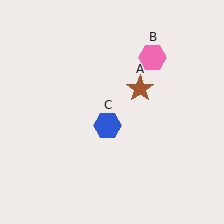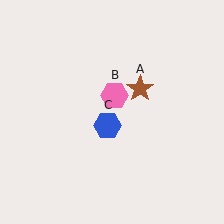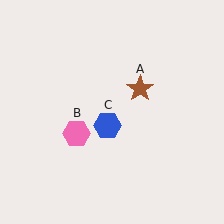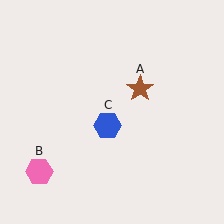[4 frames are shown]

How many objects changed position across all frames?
1 object changed position: pink hexagon (object B).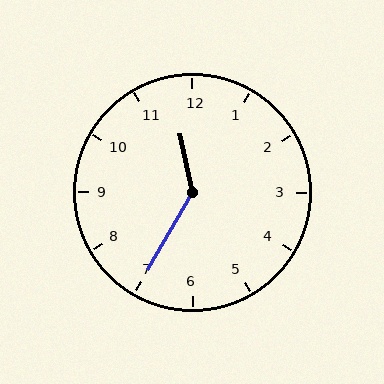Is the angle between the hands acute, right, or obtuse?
It is obtuse.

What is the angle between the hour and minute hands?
Approximately 138 degrees.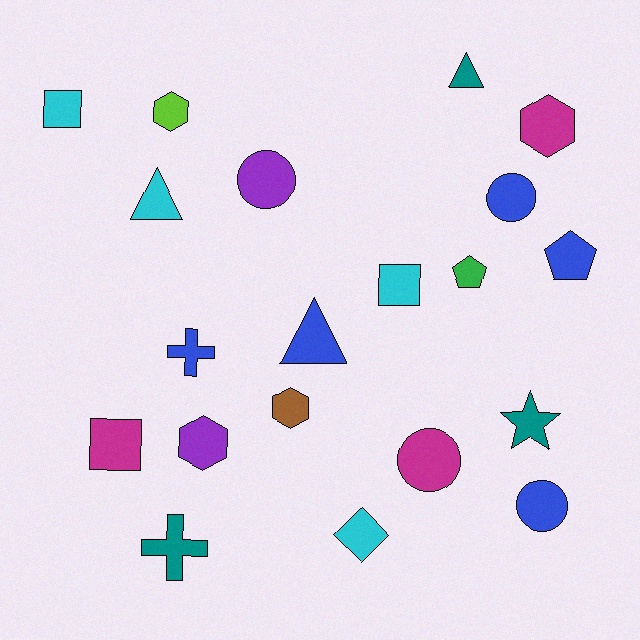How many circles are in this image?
There are 4 circles.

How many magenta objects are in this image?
There are 3 magenta objects.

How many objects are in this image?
There are 20 objects.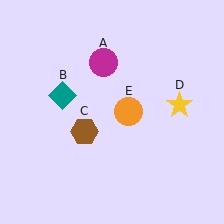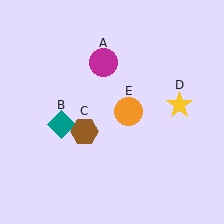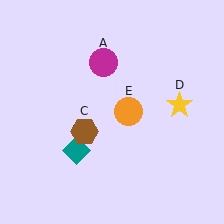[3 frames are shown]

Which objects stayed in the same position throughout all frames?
Magenta circle (object A) and brown hexagon (object C) and yellow star (object D) and orange circle (object E) remained stationary.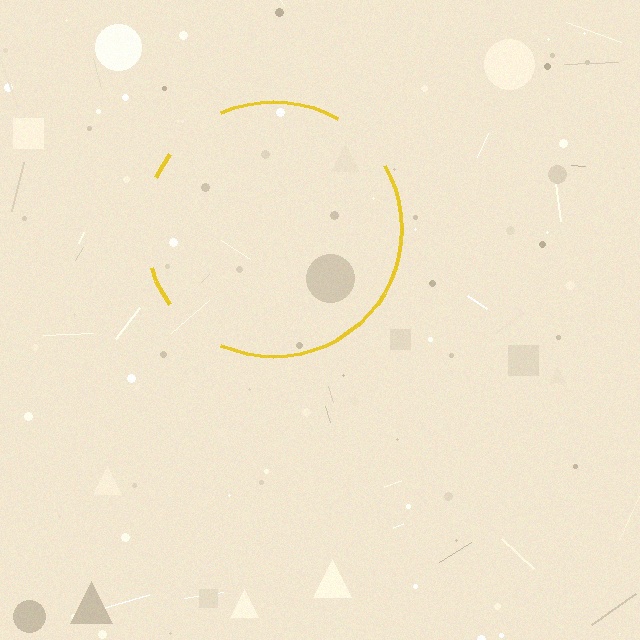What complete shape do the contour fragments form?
The contour fragments form a circle.